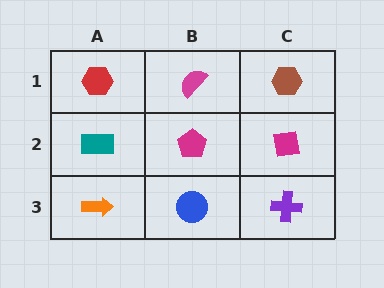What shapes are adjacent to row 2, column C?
A brown hexagon (row 1, column C), a purple cross (row 3, column C), a magenta pentagon (row 2, column B).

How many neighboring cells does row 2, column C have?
3.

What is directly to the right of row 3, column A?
A blue circle.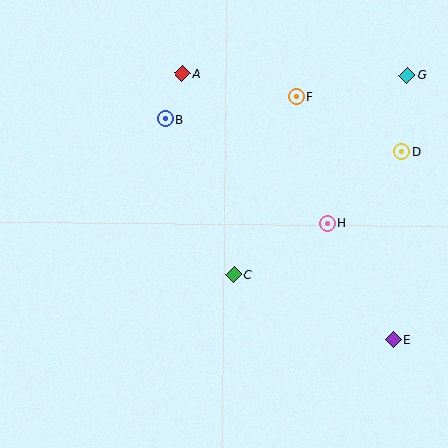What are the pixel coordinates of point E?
Point E is at (393, 339).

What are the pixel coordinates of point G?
Point G is at (407, 75).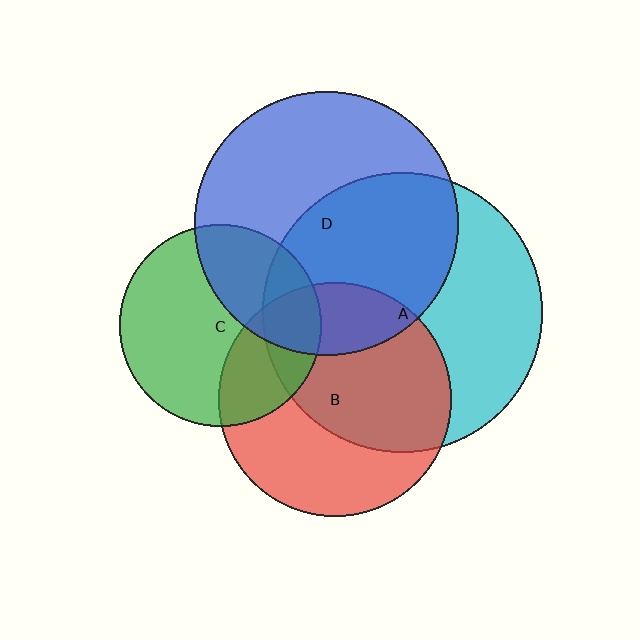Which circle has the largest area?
Circle A (cyan).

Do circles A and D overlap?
Yes.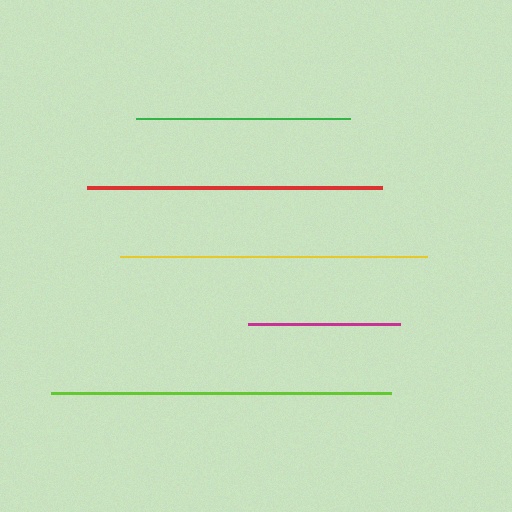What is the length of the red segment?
The red segment is approximately 295 pixels long.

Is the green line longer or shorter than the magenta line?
The green line is longer than the magenta line.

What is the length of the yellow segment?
The yellow segment is approximately 307 pixels long.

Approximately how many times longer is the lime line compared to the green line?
The lime line is approximately 1.6 times the length of the green line.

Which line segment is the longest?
The lime line is the longest at approximately 340 pixels.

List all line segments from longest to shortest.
From longest to shortest: lime, yellow, red, green, magenta.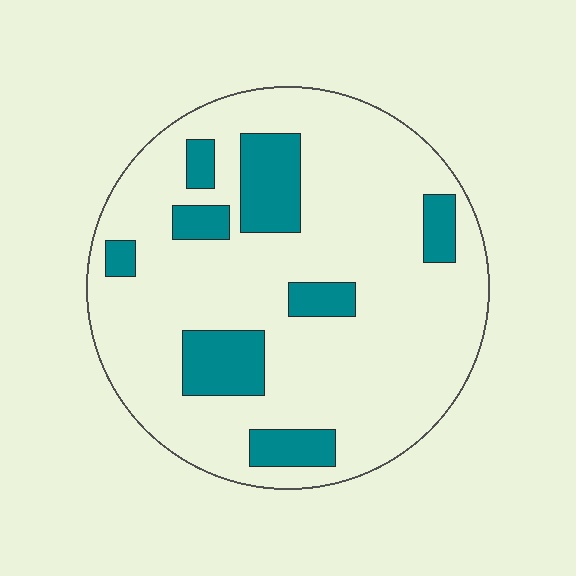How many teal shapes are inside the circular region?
8.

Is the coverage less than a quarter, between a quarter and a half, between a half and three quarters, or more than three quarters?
Less than a quarter.